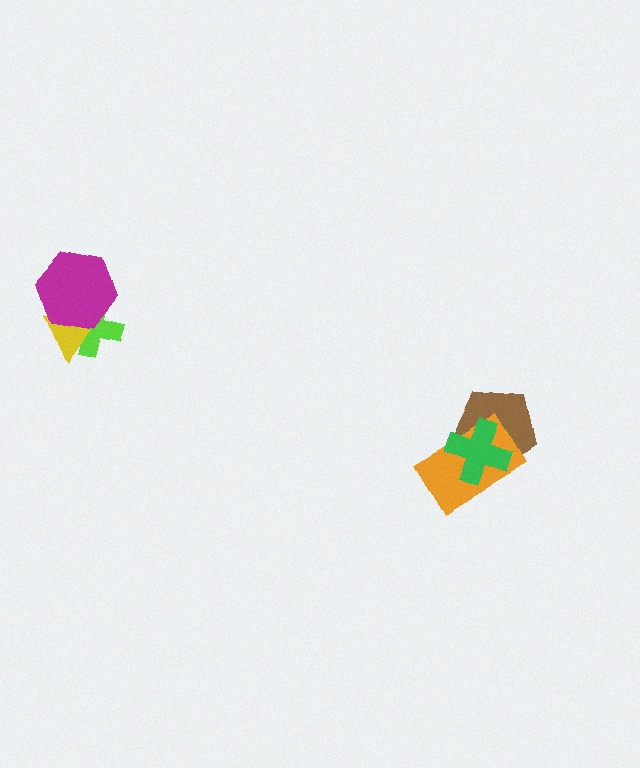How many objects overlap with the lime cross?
2 objects overlap with the lime cross.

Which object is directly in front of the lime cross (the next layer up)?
The yellow triangle is directly in front of the lime cross.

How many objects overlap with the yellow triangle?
2 objects overlap with the yellow triangle.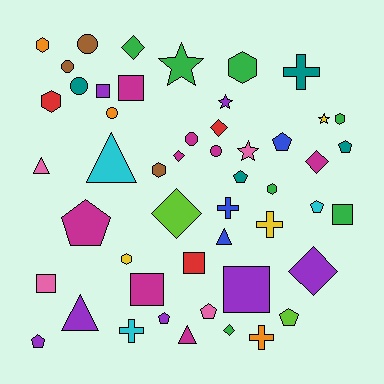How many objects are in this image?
There are 50 objects.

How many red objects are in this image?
There are 3 red objects.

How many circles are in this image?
There are 6 circles.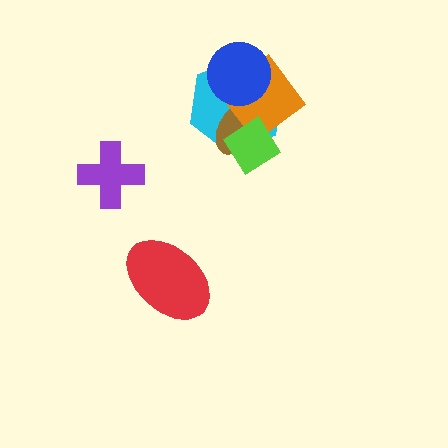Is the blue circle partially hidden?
No, no other shape covers it.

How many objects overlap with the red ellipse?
0 objects overlap with the red ellipse.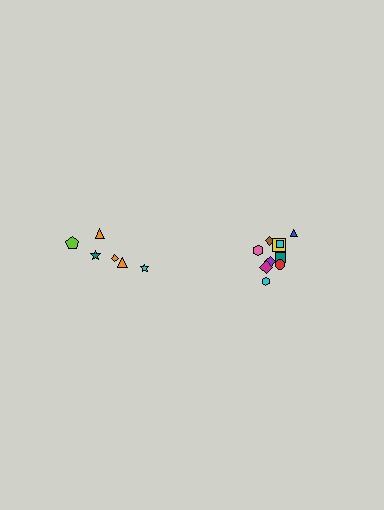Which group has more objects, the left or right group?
The right group.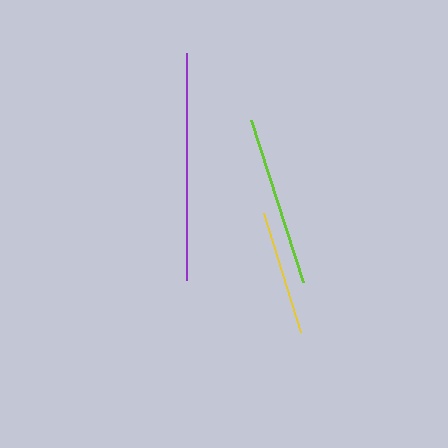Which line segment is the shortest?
The yellow line is the shortest at approximately 125 pixels.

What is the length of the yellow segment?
The yellow segment is approximately 125 pixels long.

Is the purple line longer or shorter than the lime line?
The purple line is longer than the lime line.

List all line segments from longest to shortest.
From longest to shortest: purple, lime, yellow.